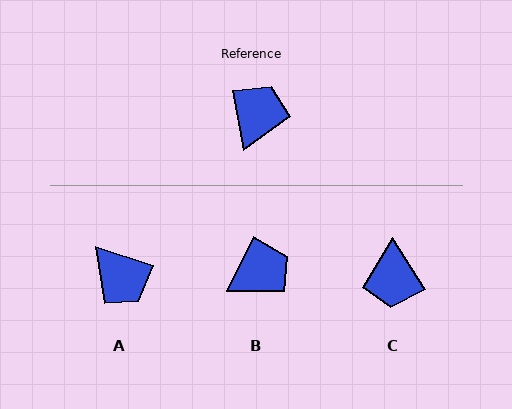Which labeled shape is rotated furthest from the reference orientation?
C, about 157 degrees away.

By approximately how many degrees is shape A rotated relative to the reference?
Approximately 118 degrees clockwise.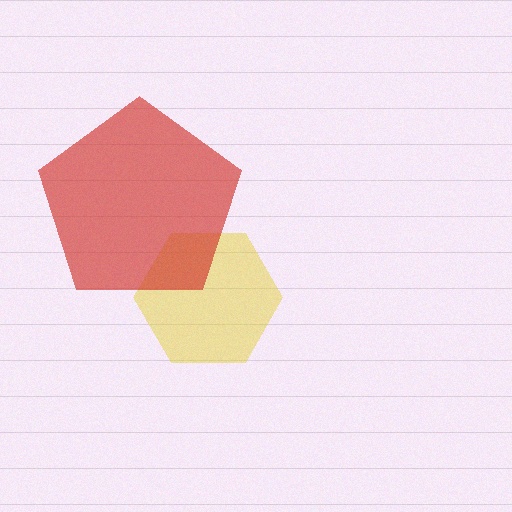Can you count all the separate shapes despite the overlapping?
Yes, there are 2 separate shapes.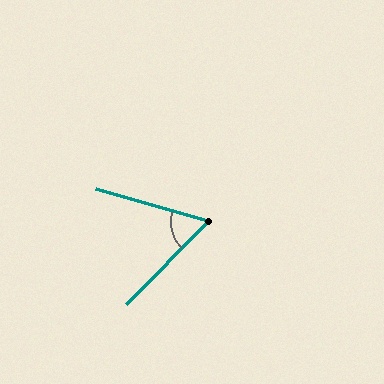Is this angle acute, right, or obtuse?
It is acute.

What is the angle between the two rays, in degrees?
Approximately 61 degrees.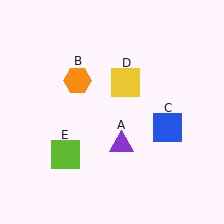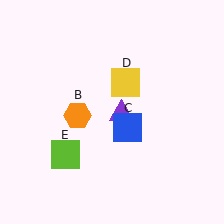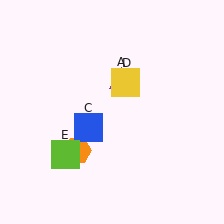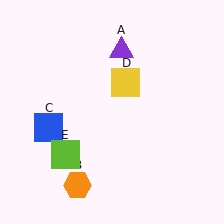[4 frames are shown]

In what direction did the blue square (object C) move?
The blue square (object C) moved left.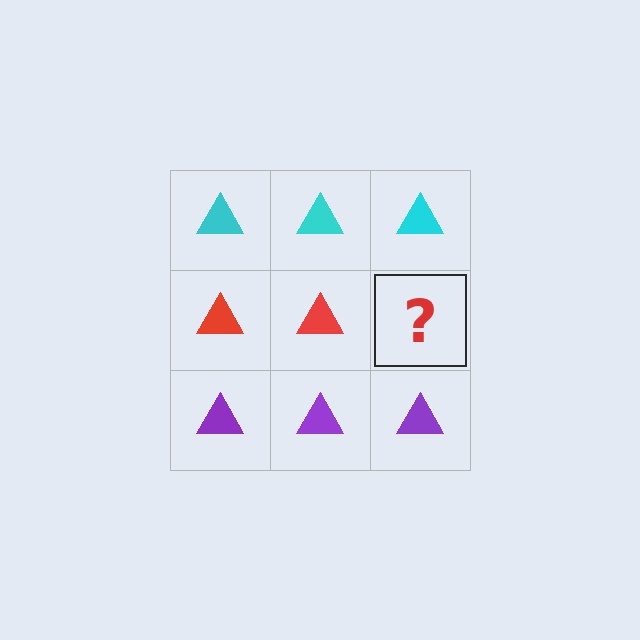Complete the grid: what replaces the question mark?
The question mark should be replaced with a red triangle.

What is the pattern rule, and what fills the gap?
The rule is that each row has a consistent color. The gap should be filled with a red triangle.